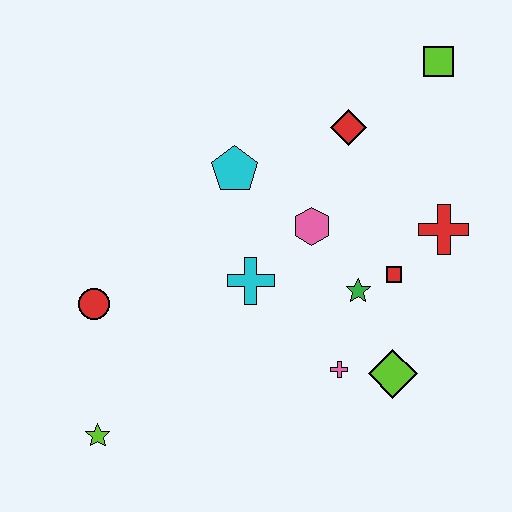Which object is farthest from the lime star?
The lime square is farthest from the lime star.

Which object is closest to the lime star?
The red circle is closest to the lime star.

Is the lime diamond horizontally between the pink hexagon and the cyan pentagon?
No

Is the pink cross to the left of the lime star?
No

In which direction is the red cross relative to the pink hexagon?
The red cross is to the right of the pink hexagon.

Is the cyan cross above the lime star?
Yes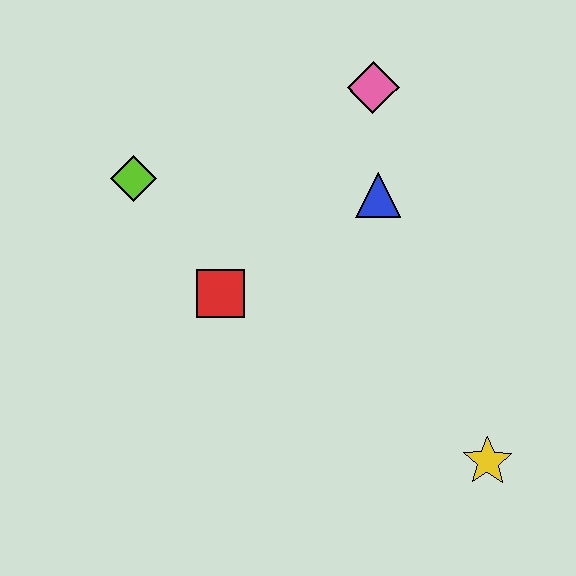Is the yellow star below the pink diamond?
Yes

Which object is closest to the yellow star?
The blue triangle is closest to the yellow star.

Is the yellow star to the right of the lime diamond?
Yes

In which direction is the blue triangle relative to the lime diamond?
The blue triangle is to the right of the lime diamond.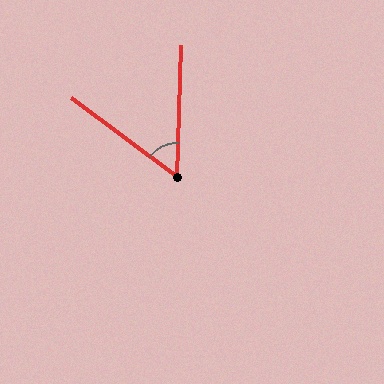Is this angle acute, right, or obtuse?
It is acute.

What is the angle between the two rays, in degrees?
Approximately 55 degrees.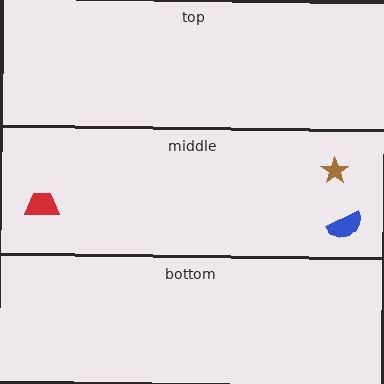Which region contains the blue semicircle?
The middle region.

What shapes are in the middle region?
The brown star, the red trapezoid, the blue semicircle.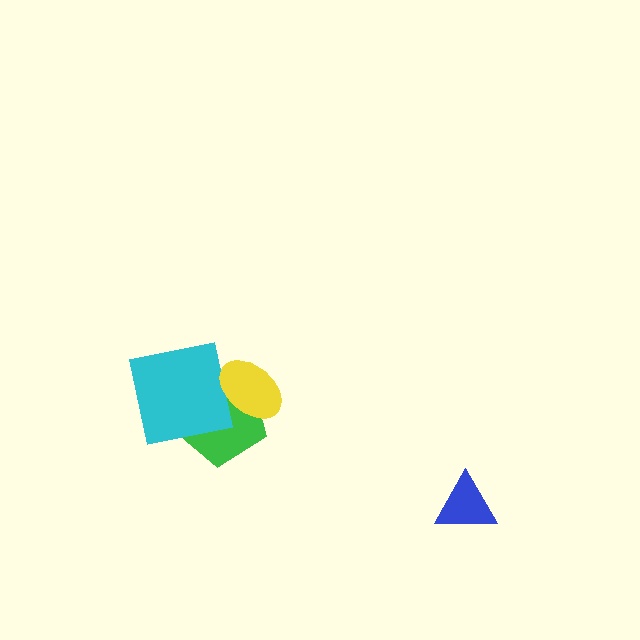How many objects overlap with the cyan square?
2 objects overlap with the cyan square.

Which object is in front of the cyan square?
The yellow ellipse is in front of the cyan square.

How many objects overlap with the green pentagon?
2 objects overlap with the green pentagon.